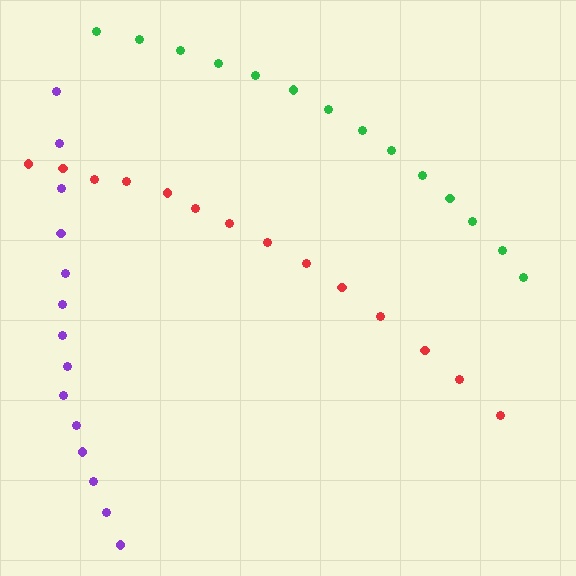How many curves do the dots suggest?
There are 3 distinct paths.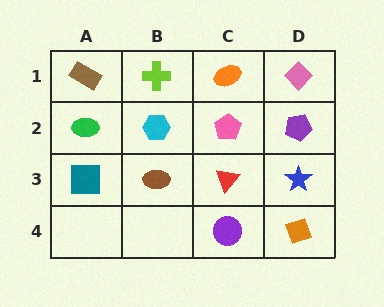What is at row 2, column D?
A purple pentagon.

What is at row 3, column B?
A brown ellipse.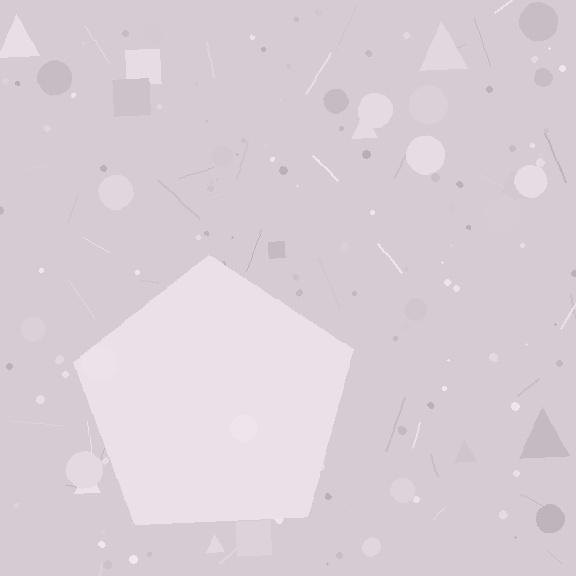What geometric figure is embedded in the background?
A pentagon is embedded in the background.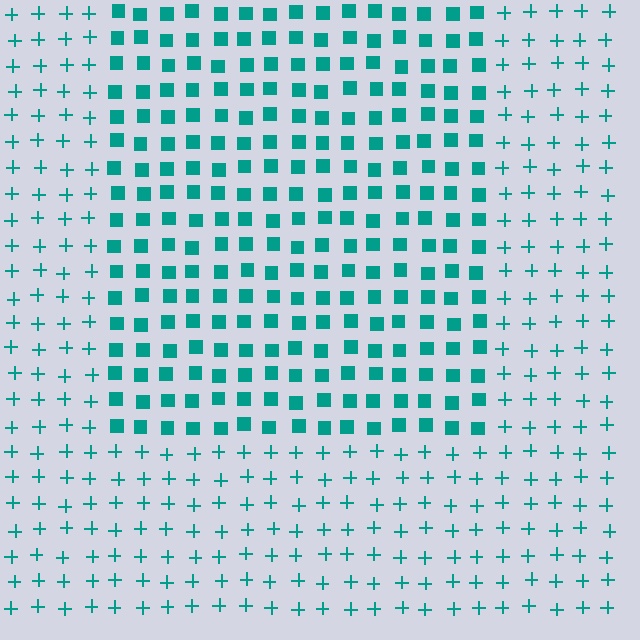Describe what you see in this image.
The image is filled with small teal elements arranged in a uniform grid. A rectangle-shaped region contains squares, while the surrounding area contains plus signs. The boundary is defined purely by the change in element shape.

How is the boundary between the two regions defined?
The boundary is defined by a change in element shape: squares inside vs. plus signs outside. All elements share the same color and spacing.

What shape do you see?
I see a rectangle.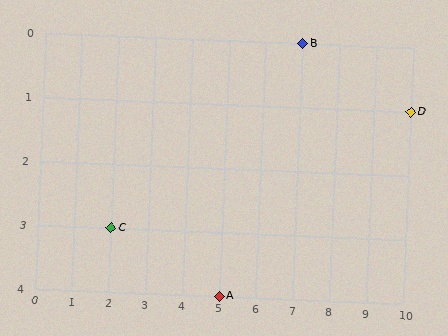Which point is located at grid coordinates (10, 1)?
Point D is at (10, 1).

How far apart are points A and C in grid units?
Points A and C are 3 columns and 1 row apart (about 3.2 grid units diagonally).